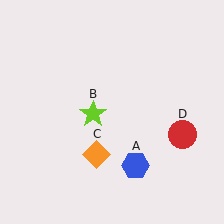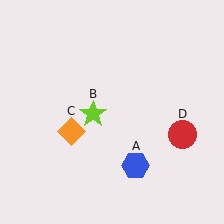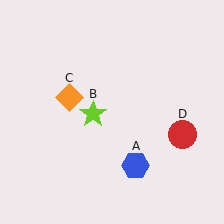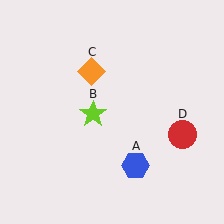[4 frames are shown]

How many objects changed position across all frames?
1 object changed position: orange diamond (object C).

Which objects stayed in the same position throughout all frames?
Blue hexagon (object A) and lime star (object B) and red circle (object D) remained stationary.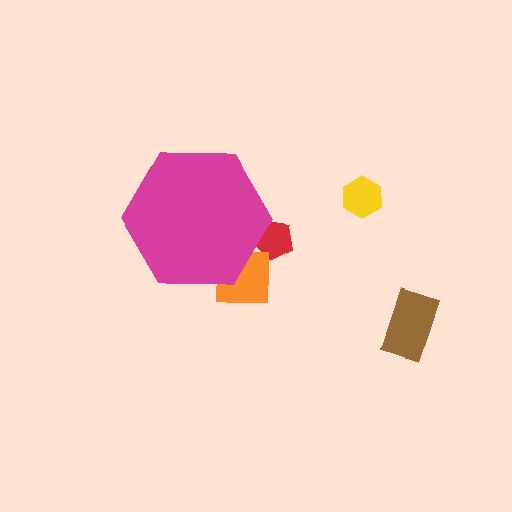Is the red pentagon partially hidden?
Yes, the red pentagon is partially hidden behind the magenta hexagon.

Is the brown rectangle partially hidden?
No, the brown rectangle is fully visible.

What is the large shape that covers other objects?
A magenta hexagon.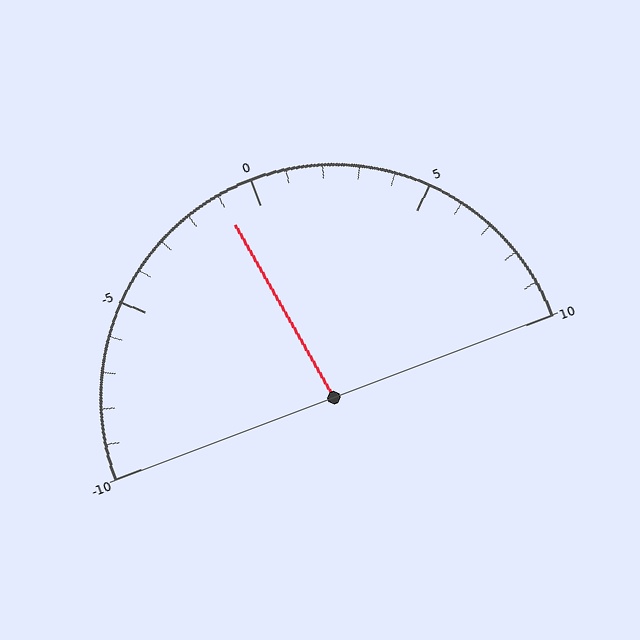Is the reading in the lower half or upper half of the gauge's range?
The reading is in the lower half of the range (-10 to 10).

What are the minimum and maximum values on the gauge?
The gauge ranges from -10 to 10.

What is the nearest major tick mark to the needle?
The nearest major tick mark is 0.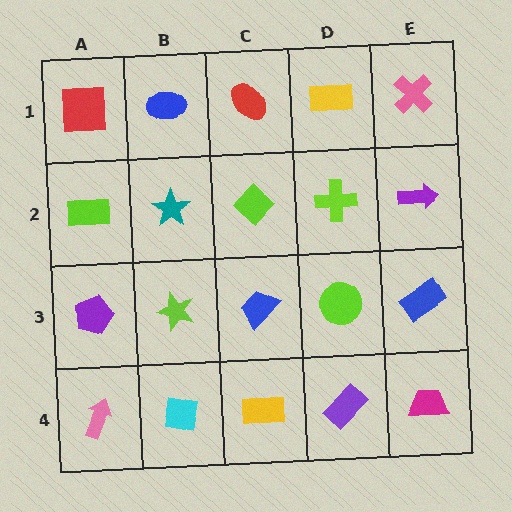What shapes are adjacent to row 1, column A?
A lime rectangle (row 2, column A), a blue ellipse (row 1, column B).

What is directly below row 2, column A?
A purple pentagon.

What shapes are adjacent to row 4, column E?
A blue rectangle (row 3, column E), a purple rectangle (row 4, column D).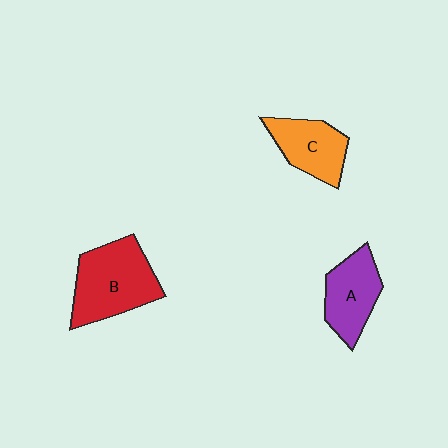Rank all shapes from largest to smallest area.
From largest to smallest: B (red), A (purple), C (orange).